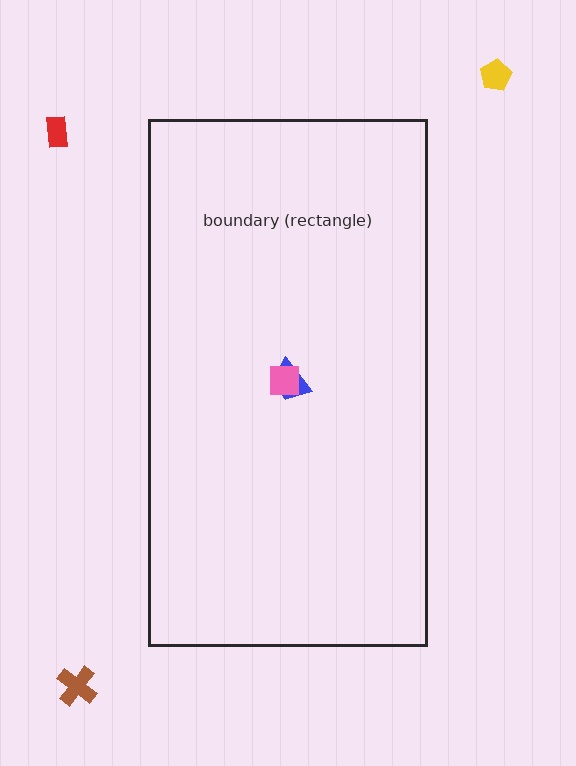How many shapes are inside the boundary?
2 inside, 3 outside.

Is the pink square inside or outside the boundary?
Inside.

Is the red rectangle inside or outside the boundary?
Outside.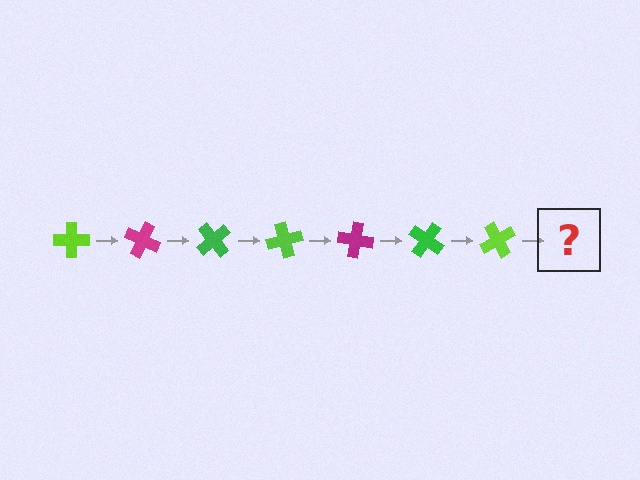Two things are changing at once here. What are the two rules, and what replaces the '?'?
The two rules are that it rotates 25 degrees each step and the color cycles through lime, magenta, and green. The '?' should be a magenta cross, rotated 175 degrees from the start.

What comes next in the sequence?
The next element should be a magenta cross, rotated 175 degrees from the start.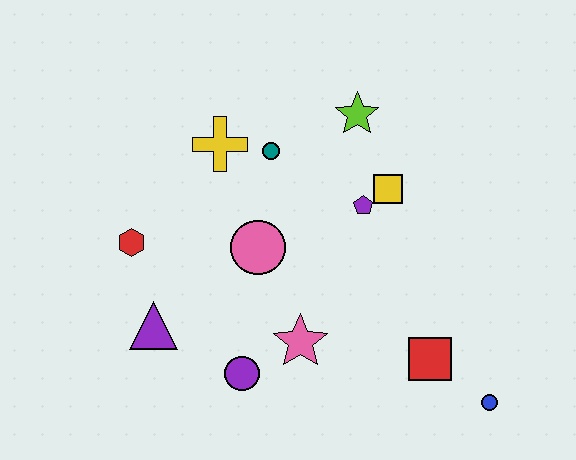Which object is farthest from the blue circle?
The red hexagon is farthest from the blue circle.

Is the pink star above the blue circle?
Yes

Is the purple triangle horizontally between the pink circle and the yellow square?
No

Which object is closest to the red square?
The blue circle is closest to the red square.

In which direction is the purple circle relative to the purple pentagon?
The purple circle is below the purple pentagon.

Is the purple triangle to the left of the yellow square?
Yes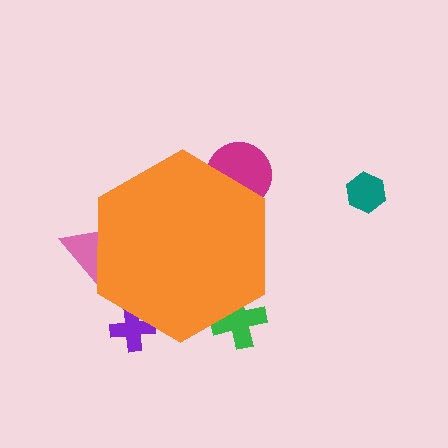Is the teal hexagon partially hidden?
No, the teal hexagon is fully visible.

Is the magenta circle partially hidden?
Yes, the magenta circle is partially hidden behind the orange hexagon.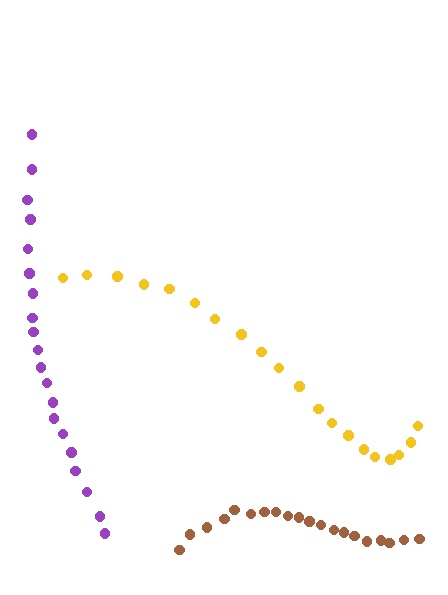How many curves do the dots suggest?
There are 3 distinct paths.